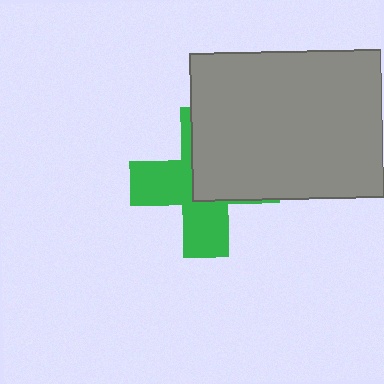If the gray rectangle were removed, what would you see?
You would see the complete green cross.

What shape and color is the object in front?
The object in front is a gray rectangle.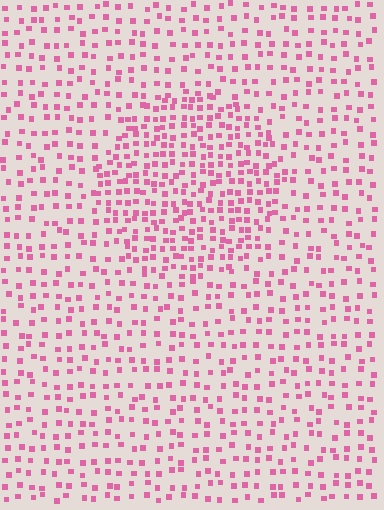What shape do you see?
I see a circle.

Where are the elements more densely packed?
The elements are more densely packed inside the circle boundary.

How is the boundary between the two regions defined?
The boundary is defined by a change in element density (approximately 1.8x ratio). All elements are the same color, size, and shape.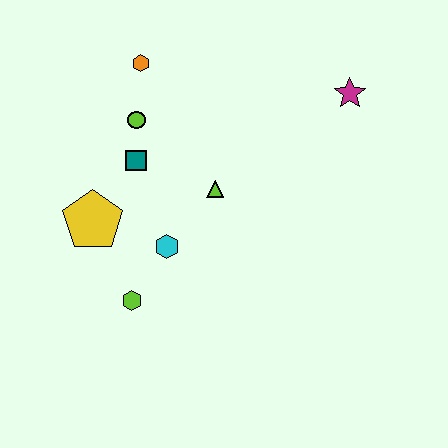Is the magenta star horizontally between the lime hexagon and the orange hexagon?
No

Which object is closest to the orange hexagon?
The lime circle is closest to the orange hexagon.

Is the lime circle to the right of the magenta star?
No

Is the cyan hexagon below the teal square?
Yes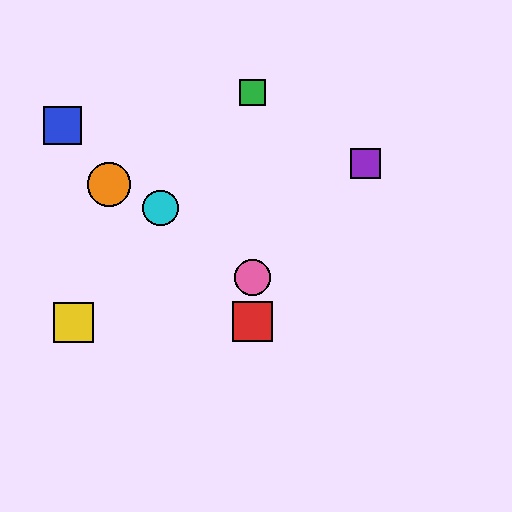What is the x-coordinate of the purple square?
The purple square is at x≈366.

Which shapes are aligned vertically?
The red square, the green square, the pink circle are aligned vertically.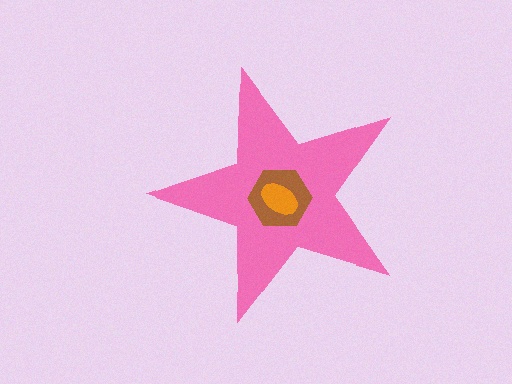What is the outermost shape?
The pink star.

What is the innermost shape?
The orange ellipse.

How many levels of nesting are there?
3.